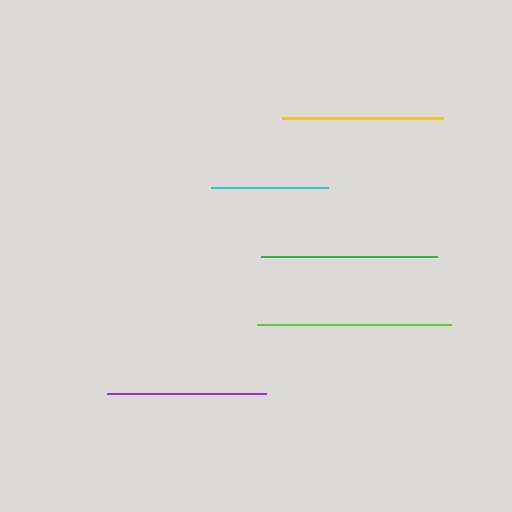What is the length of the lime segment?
The lime segment is approximately 194 pixels long.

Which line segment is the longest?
The lime line is the longest at approximately 194 pixels.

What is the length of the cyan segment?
The cyan segment is approximately 117 pixels long.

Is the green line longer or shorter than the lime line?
The lime line is longer than the green line.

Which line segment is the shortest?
The cyan line is the shortest at approximately 117 pixels.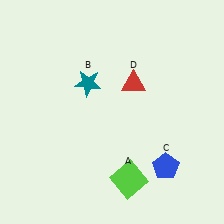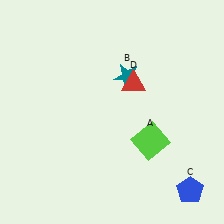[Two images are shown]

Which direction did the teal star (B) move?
The teal star (B) moved right.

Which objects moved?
The objects that moved are: the lime square (A), the teal star (B), the blue pentagon (C).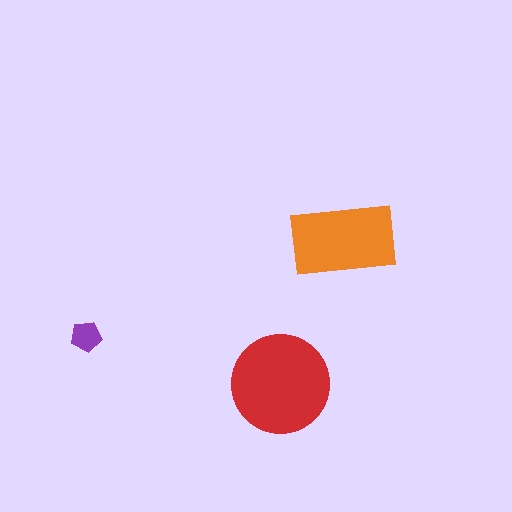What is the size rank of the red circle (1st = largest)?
1st.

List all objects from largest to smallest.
The red circle, the orange rectangle, the purple pentagon.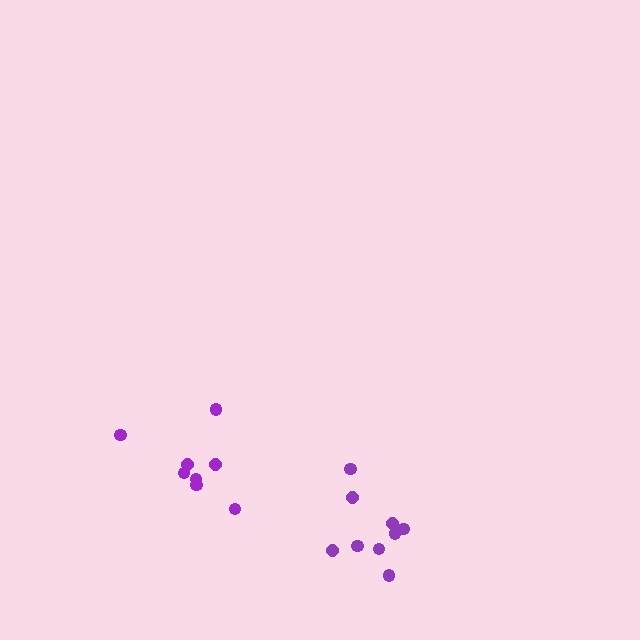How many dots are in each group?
Group 1: 9 dots, Group 2: 8 dots (17 total).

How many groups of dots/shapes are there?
There are 2 groups.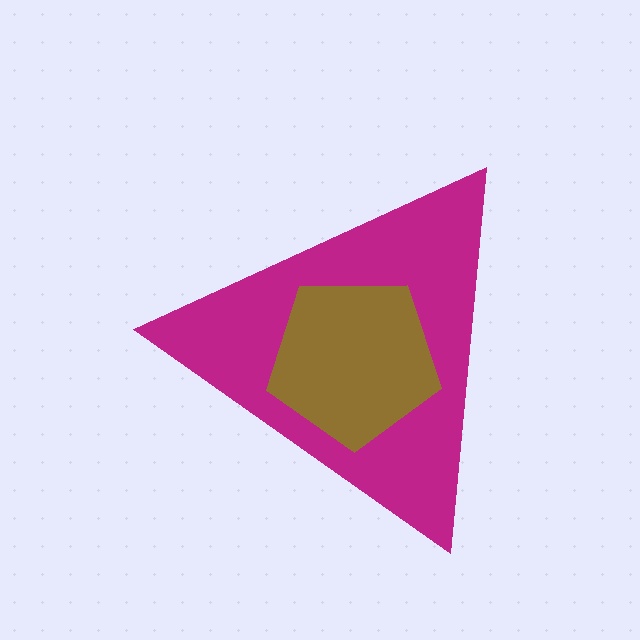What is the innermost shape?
The brown pentagon.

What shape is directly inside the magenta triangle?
The brown pentagon.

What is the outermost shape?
The magenta triangle.